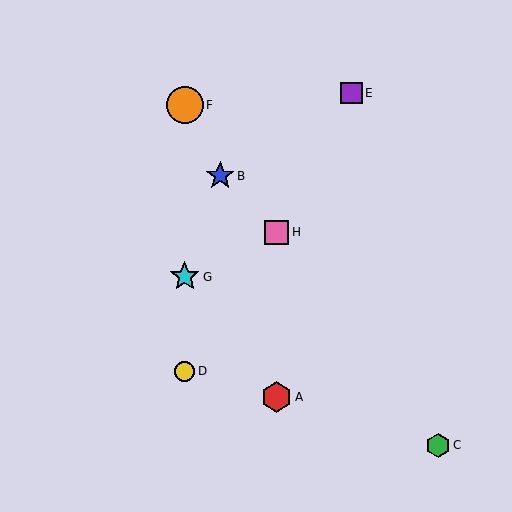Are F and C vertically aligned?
No, F is at x≈185 and C is at x≈438.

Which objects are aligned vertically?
Objects D, F, G are aligned vertically.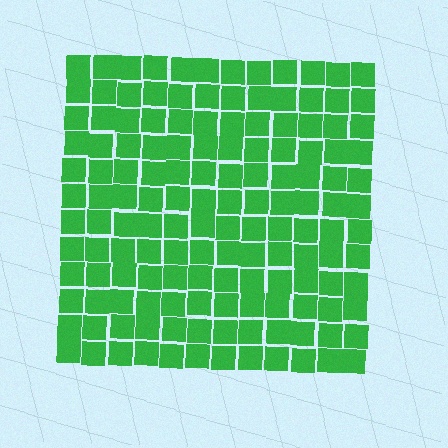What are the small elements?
The small elements are squares.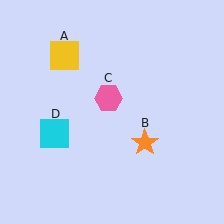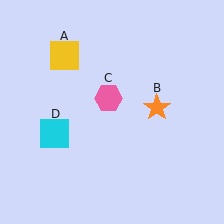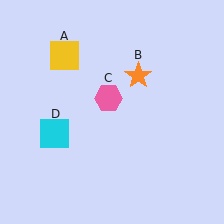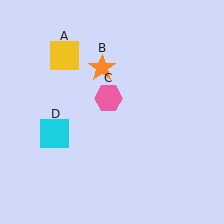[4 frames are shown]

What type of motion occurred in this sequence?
The orange star (object B) rotated counterclockwise around the center of the scene.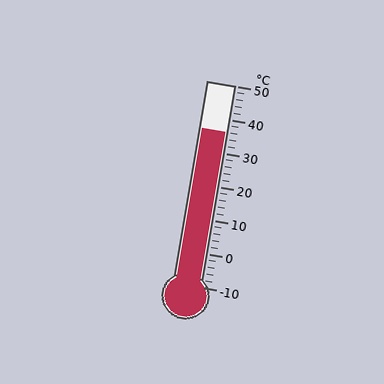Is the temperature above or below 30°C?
The temperature is above 30°C.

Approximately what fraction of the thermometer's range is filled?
The thermometer is filled to approximately 75% of its range.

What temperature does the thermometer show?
The thermometer shows approximately 36°C.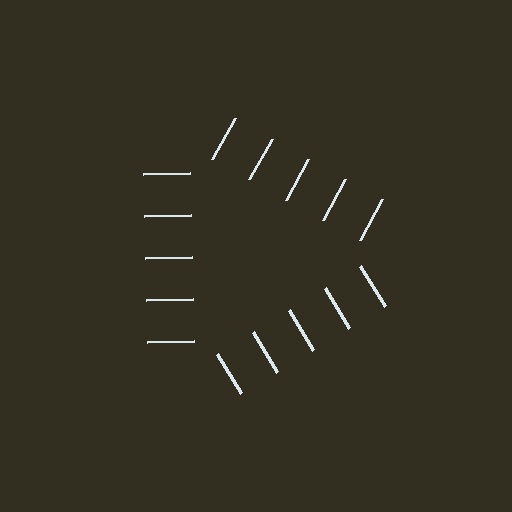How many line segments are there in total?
15 — 5 along each of the 3 edges.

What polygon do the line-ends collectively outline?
An illusory triangle — the line segments terminate on its edges but no continuous stroke is drawn.